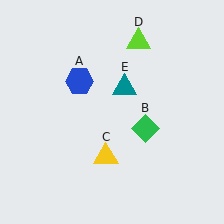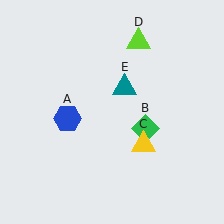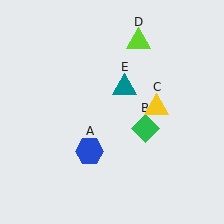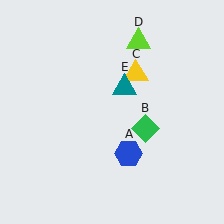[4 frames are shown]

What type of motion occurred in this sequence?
The blue hexagon (object A), yellow triangle (object C) rotated counterclockwise around the center of the scene.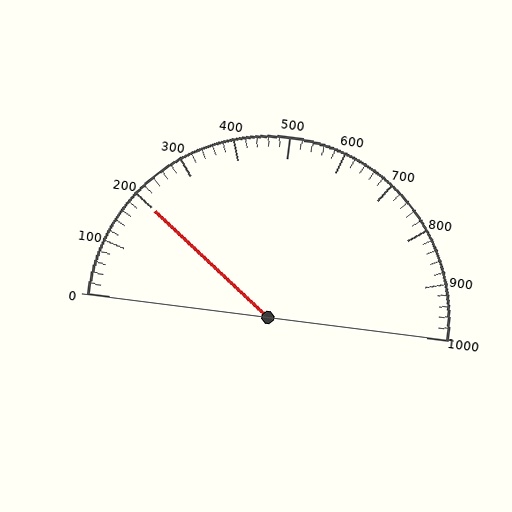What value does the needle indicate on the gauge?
The needle indicates approximately 200.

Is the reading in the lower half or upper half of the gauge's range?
The reading is in the lower half of the range (0 to 1000).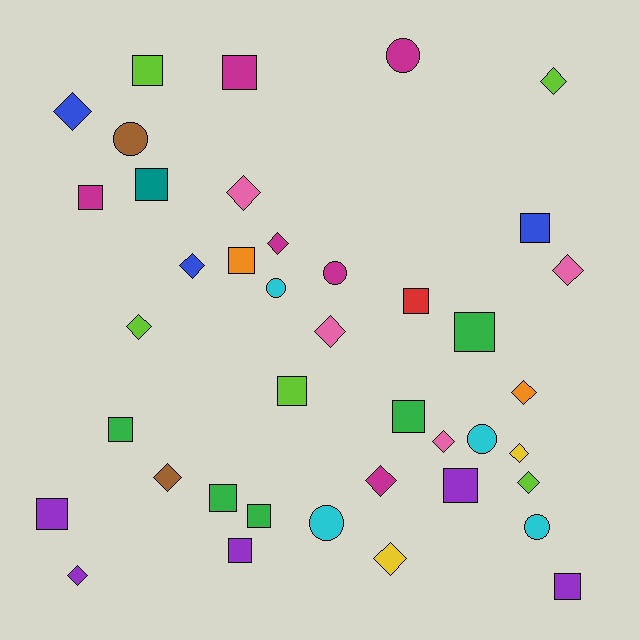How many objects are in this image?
There are 40 objects.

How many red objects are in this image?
There is 1 red object.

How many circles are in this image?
There are 7 circles.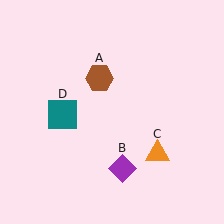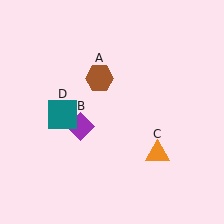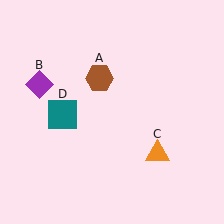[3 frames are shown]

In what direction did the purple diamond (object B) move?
The purple diamond (object B) moved up and to the left.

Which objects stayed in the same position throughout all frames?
Brown hexagon (object A) and orange triangle (object C) and teal square (object D) remained stationary.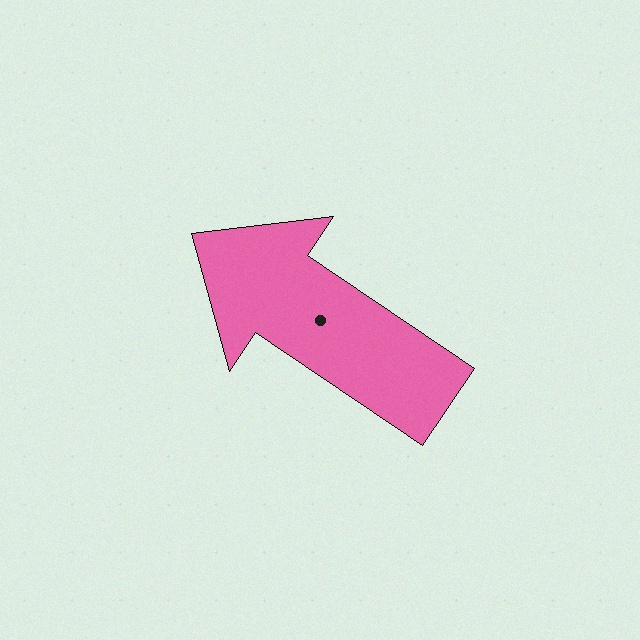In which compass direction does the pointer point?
Northwest.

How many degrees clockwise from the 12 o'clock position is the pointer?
Approximately 304 degrees.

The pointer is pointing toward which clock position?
Roughly 10 o'clock.